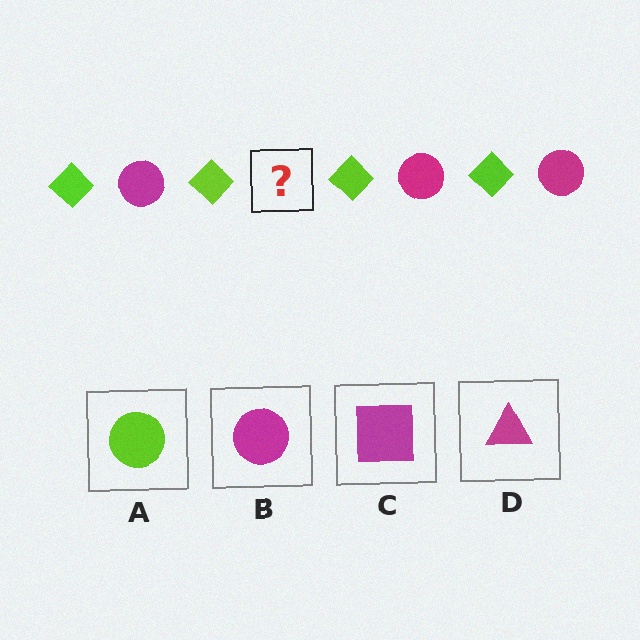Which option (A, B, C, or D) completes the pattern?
B.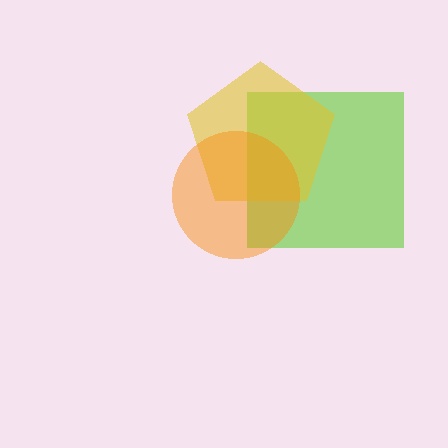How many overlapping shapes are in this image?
There are 3 overlapping shapes in the image.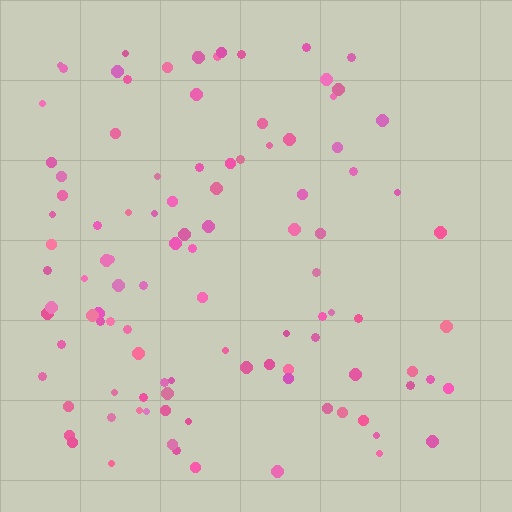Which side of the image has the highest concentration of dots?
The left.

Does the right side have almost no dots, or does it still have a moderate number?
Still a moderate number, just noticeably fewer than the left.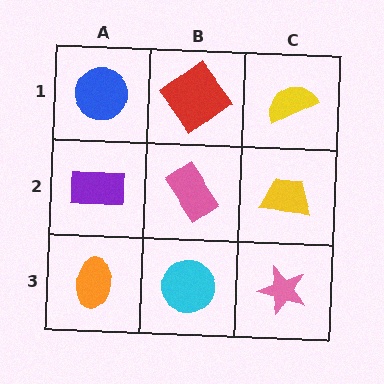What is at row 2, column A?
A purple rectangle.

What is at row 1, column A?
A blue circle.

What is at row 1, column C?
A yellow semicircle.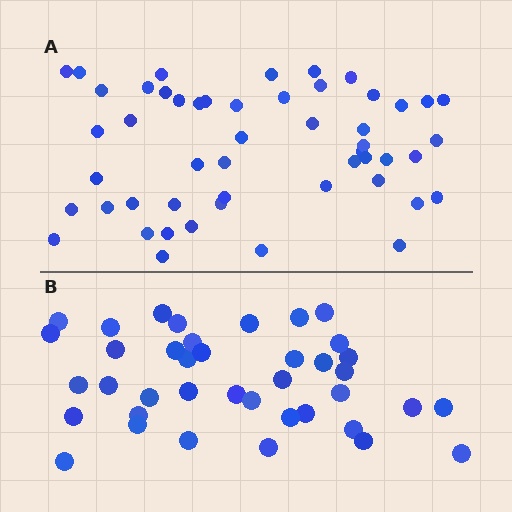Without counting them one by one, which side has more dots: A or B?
Region A (the top region) has more dots.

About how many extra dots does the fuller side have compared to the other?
Region A has roughly 12 or so more dots than region B.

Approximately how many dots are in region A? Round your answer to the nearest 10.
About 50 dots. (The exact count is 51, which rounds to 50.)